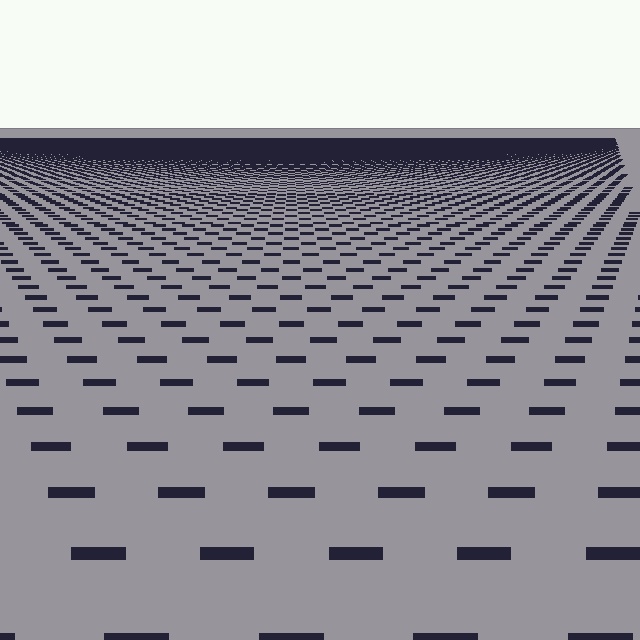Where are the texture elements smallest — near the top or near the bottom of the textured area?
Near the top.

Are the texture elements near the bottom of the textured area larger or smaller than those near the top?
Larger. Near the bottom, elements are closer to the viewer and appear at a bigger on-screen size.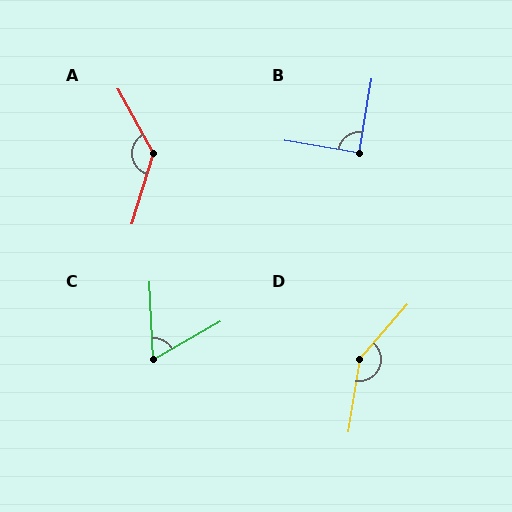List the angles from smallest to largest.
C (62°), B (90°), A (135°), D (148°).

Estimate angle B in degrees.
Approximately 90 degrees.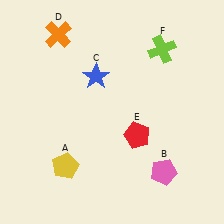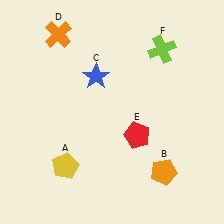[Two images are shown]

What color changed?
The pentagon (B) changed from pink in Image 1 to orange in Image 2.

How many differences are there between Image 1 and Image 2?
There is 1 difference between the two images.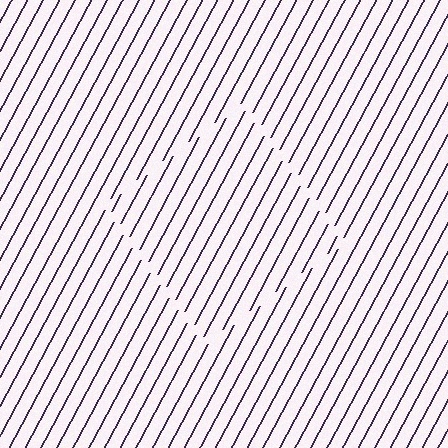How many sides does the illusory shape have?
4 sides — the line-ends trace a square.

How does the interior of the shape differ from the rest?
The interior of the shape contains the same grating, shifted by half a period — the contour is defined by the phase discontinuity where line-ends from the inner and outer gratings abut.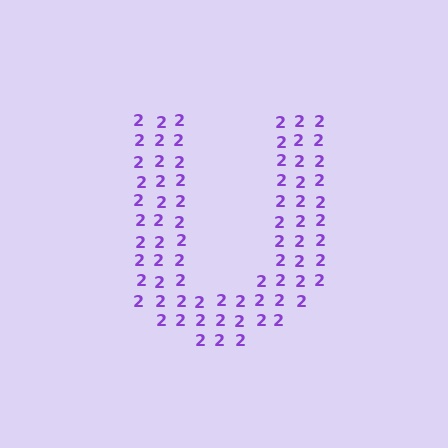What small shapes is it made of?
It is made of small digit 2's.